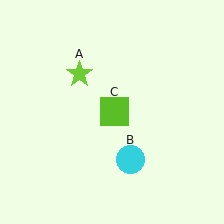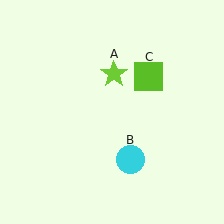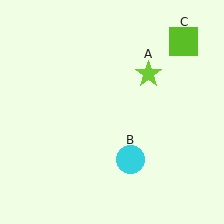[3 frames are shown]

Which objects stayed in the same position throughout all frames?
Cyan circle (object B) remained stationary.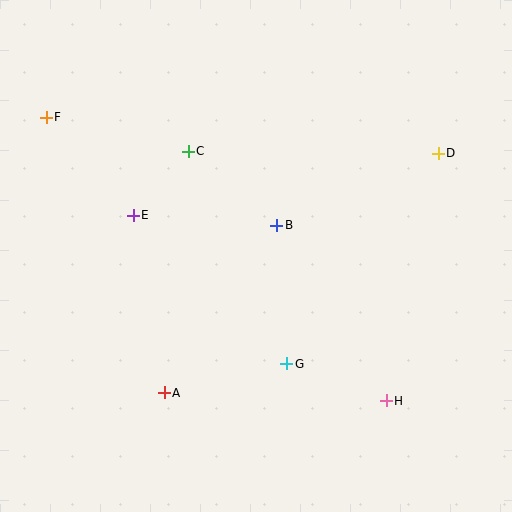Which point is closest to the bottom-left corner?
Point A is closest to the bottom-left corner.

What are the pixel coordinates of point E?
Point E is at (133, 215).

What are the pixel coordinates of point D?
Point D is at (438, 153).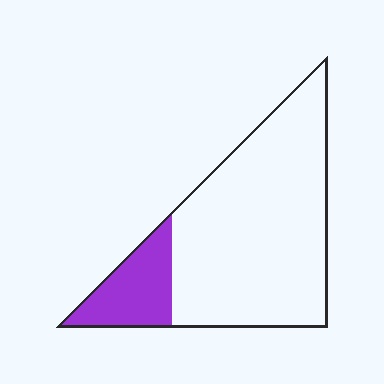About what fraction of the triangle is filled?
About one sixth (1/6).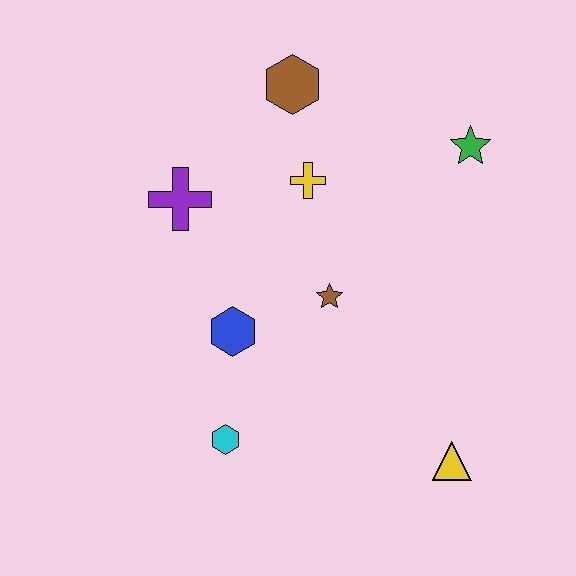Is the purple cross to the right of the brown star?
No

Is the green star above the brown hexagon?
No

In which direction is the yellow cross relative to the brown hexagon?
The yellow cross is below the brown hexagon.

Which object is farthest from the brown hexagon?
The yellow triangle is farthest from the brown hexagon.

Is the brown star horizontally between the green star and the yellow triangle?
No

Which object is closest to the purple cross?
The yellow cross is closest to the purple cross.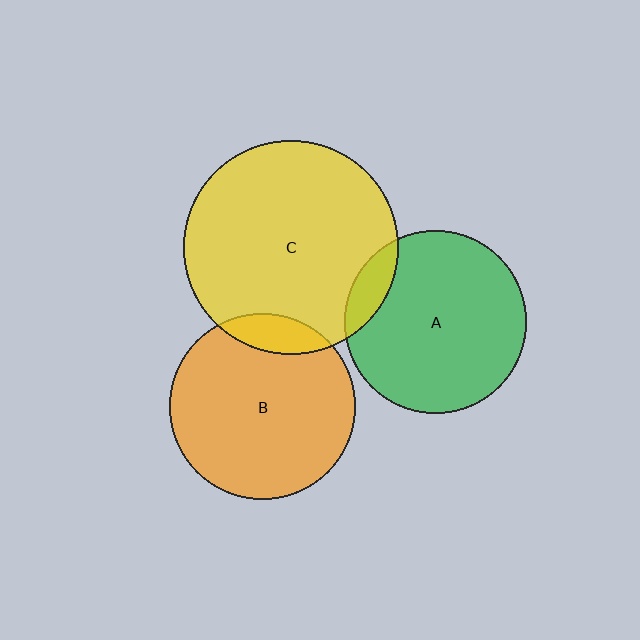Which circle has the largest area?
Circle C (yellow).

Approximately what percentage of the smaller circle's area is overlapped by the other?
Approximately 10%.